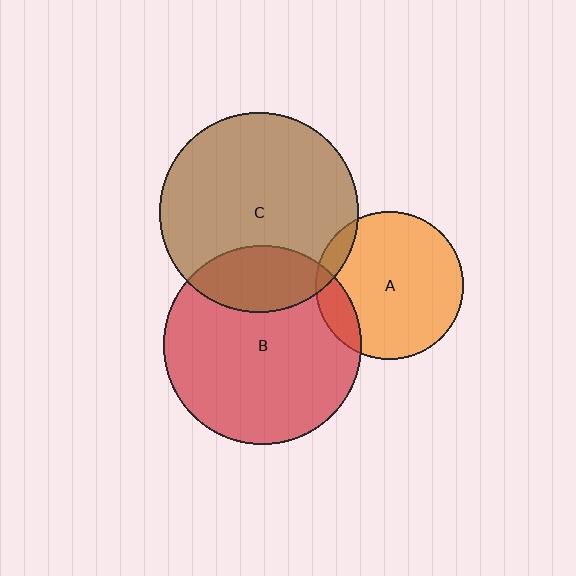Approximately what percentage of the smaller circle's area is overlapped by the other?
Approximately 10%.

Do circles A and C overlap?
Yes.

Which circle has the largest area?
Circle C (brown).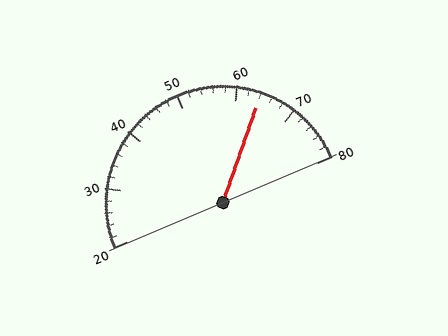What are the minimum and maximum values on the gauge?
The gauge ranges from 20 to 80.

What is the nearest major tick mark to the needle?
The nearest major tick mark is 60.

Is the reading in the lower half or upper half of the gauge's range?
The reading is in the upper half of the range (20 to 80).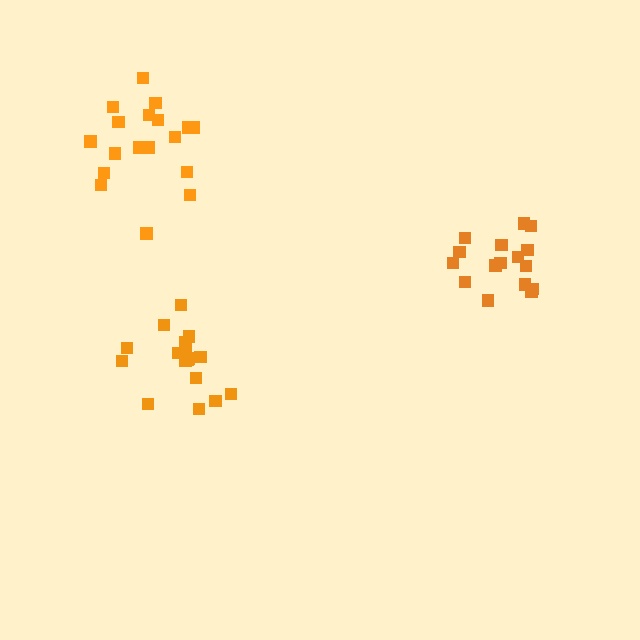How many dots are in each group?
Group 1: 18 dots, Group 2: 16 dots, Group 3: 18 dots (52 total).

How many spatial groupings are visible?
There are 3 spatial groupings.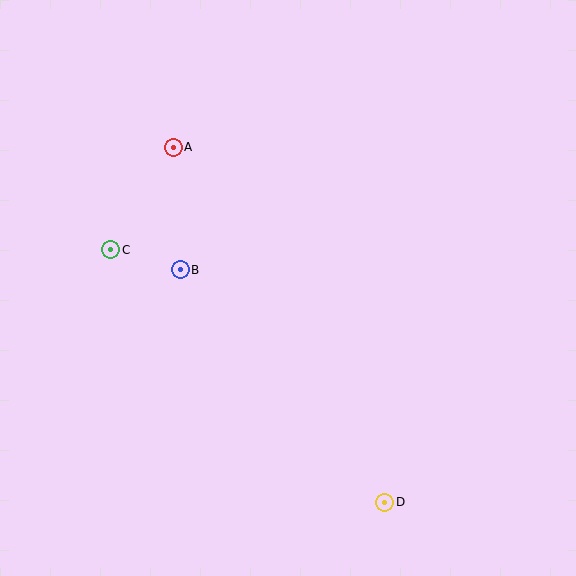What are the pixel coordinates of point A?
Point A is at (173, 147).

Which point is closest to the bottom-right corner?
Point D is closest to the bottom-right corner.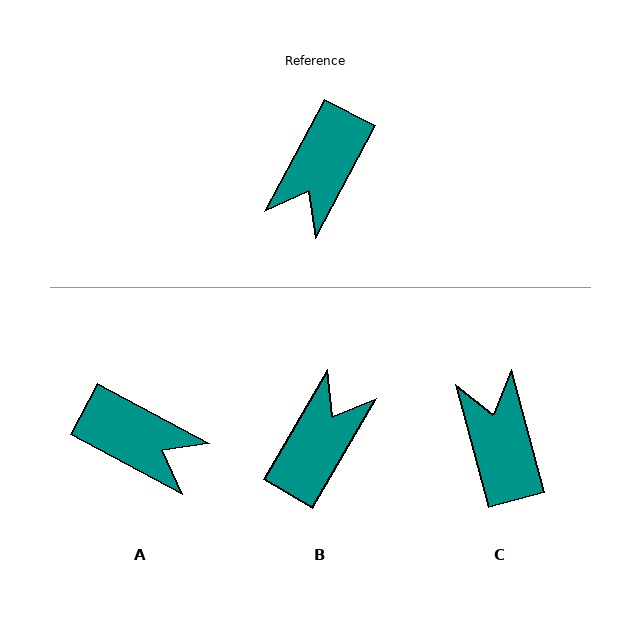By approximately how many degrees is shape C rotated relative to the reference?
Approximately 137 degrees clockwise.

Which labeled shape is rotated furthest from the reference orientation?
B, about 178 degrees away.